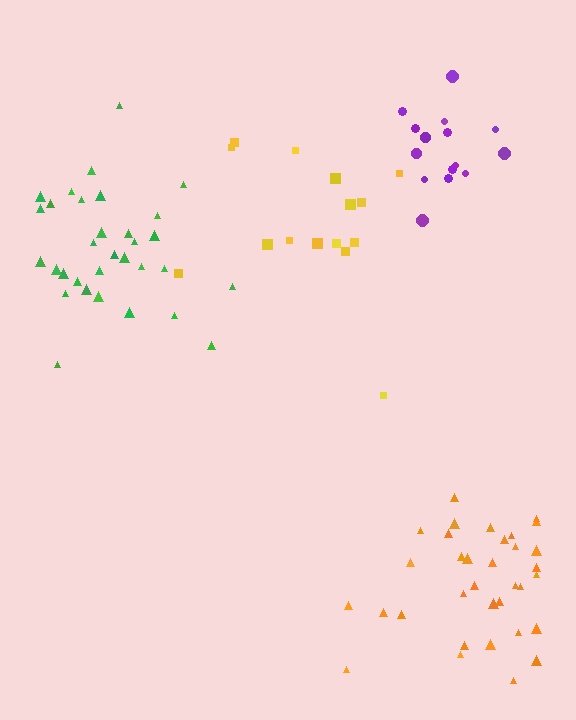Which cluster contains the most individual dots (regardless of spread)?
Orange (34).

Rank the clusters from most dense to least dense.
purple, green, orange, yellow.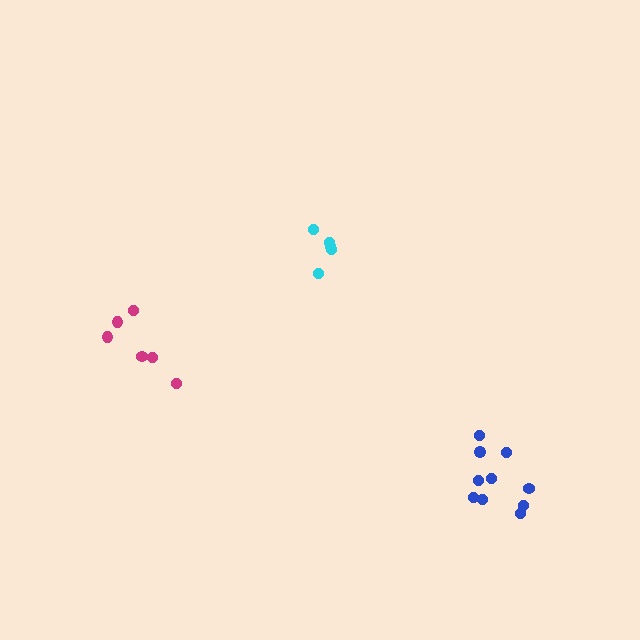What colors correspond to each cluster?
The clusters are colored: magenta, cyan, blue.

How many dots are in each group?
Group 1: 6 dots, Group 2: 5 dots, Group 3: 10 dots (21 total).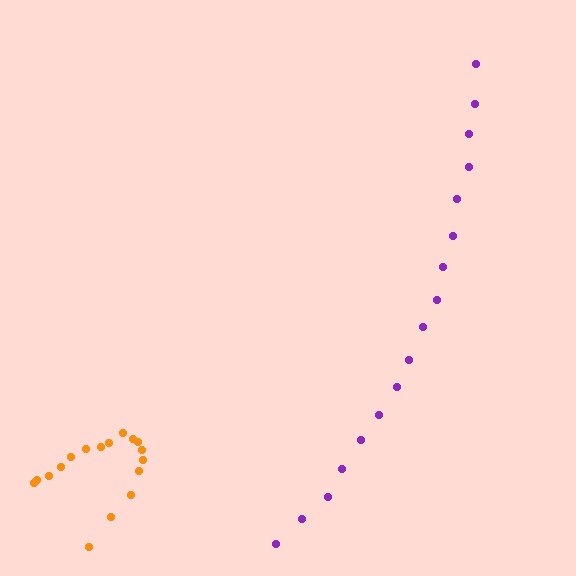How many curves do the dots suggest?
There are 2 distinct paths.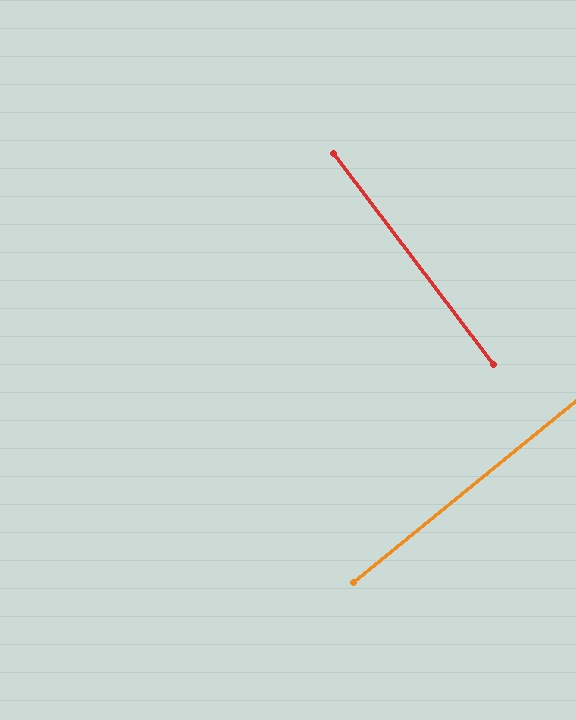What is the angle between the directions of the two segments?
Approximately 88 degrees.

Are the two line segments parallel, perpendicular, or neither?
Perpendicular — they meet at approximately 88°.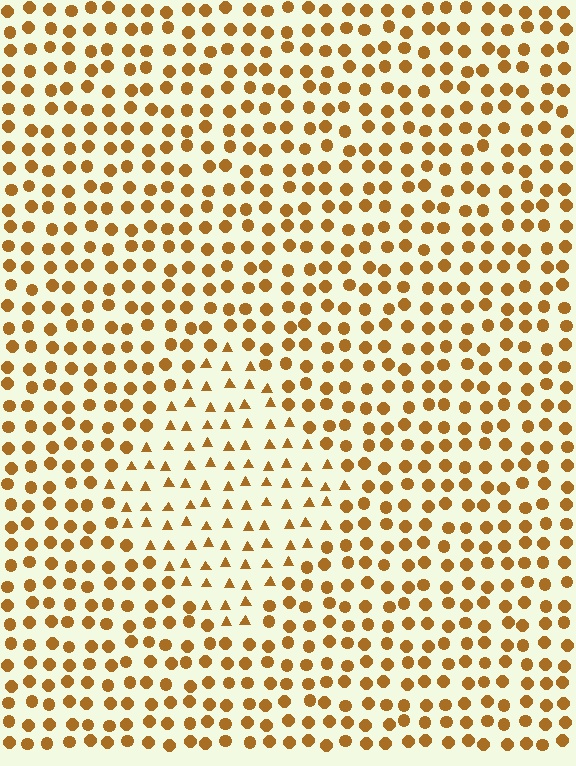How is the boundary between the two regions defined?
The boundary is defined by a change in element shape: triangles inside vs. circles outside. All elements share the same color and spacing.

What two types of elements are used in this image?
The image uses triangles inside the diamond region and circles outside it.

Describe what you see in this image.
The image is filled with small brown elements arranged in a uniform grid. A diamond-shaped region contains triangles, while the surrounding area contains circles. The boundary is defined purely by the change in element shape.